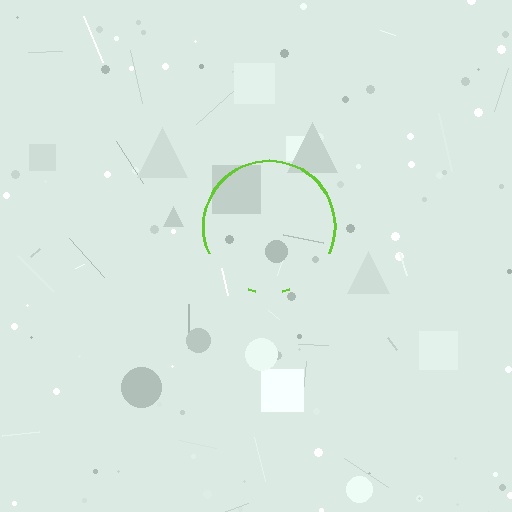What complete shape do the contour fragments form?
The contour fragments form a circle.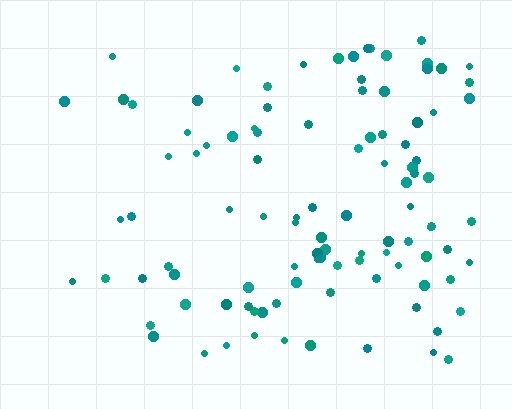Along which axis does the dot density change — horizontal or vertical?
Horizontal.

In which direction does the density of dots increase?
From left to right, with the right side densest.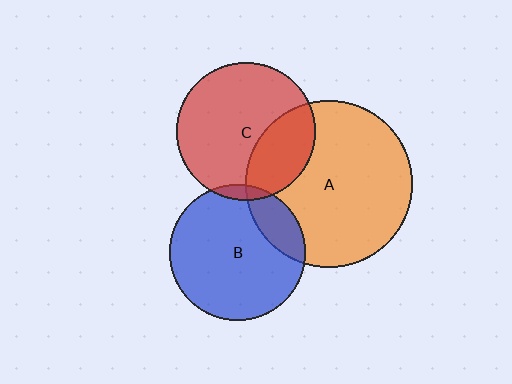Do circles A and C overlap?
Yes.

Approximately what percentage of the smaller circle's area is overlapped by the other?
Approximately 30%.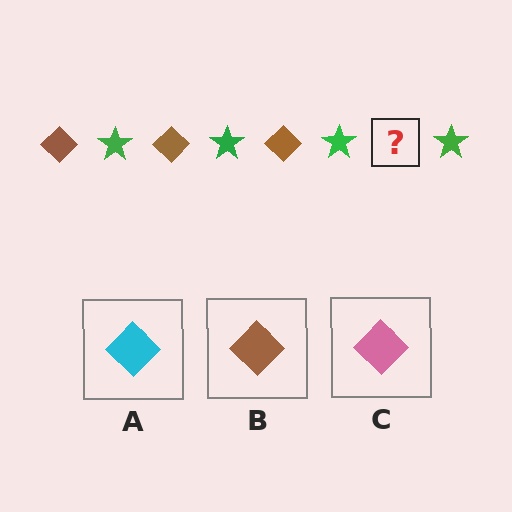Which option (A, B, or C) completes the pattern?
B.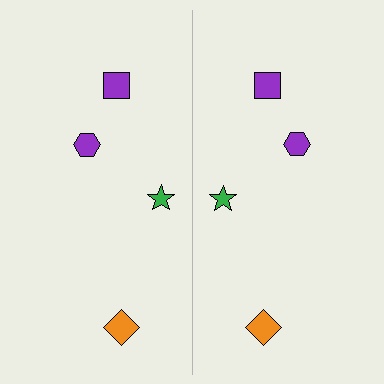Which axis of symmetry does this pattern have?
The pattern has a vertical axis of symmetry running through the center of the image.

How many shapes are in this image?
There are 8 shapes in this image.